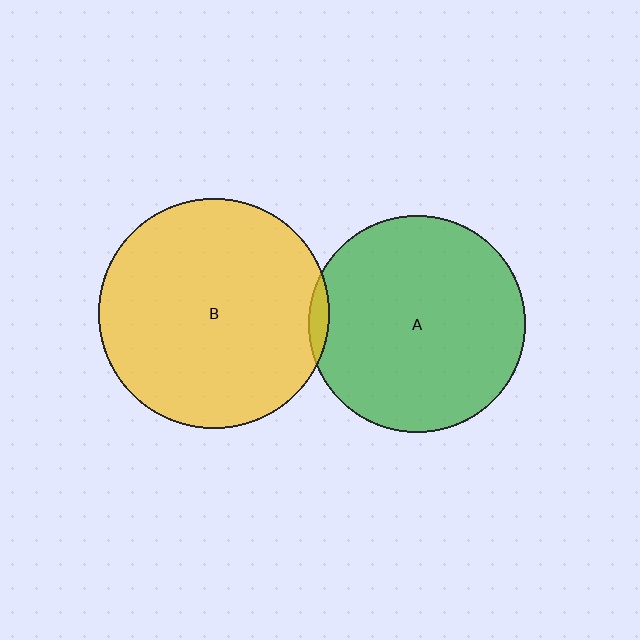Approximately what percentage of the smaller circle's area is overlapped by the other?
Approximately 5%.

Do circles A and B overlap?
Yes.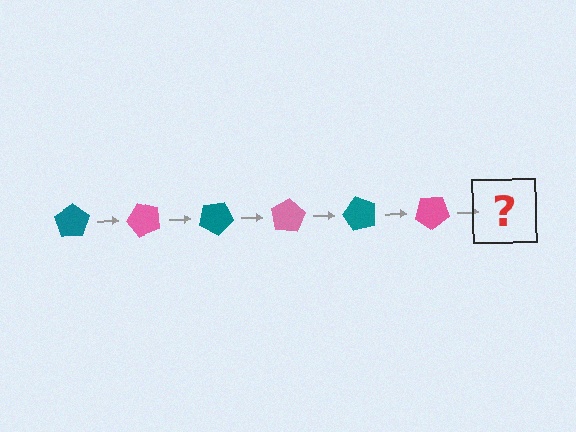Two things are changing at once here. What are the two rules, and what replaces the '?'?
The two rules are that it rotates 50 degrees each step and the color cycles through teal and pink. The '?' should be a teal pentagon, rotated 300 degrees from the start.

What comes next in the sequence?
The next element should be a teal pentagon, rotated 300 degrees from the start.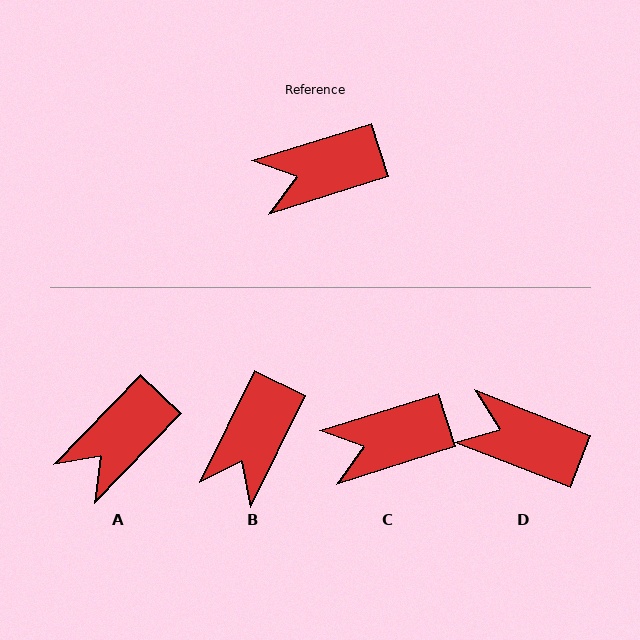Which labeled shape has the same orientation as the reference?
C.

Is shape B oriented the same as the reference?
No, it is off by about 46 degrees.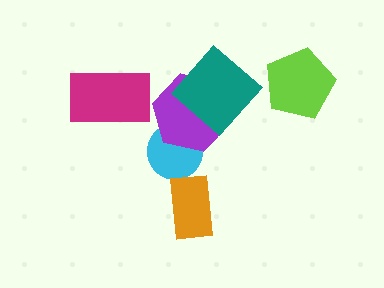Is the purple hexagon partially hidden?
Yes, it is partially covered by another shape.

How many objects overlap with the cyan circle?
1 object overlaps with the cyan circle.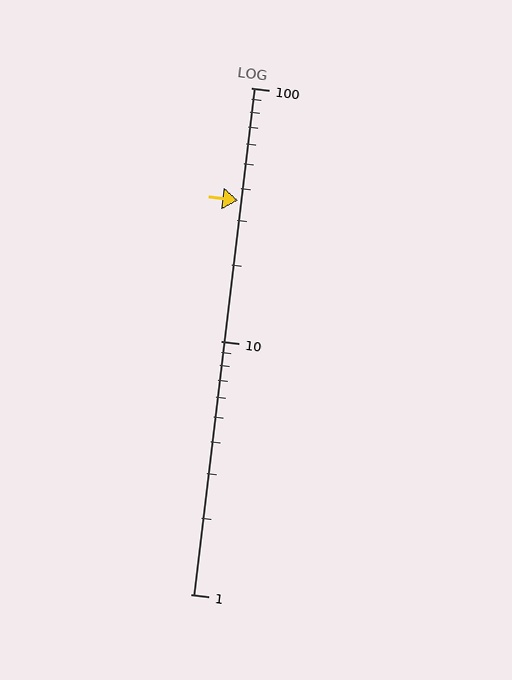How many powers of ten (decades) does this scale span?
The scale spans 2 decades, from 1 to 100.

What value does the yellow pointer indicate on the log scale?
The pointer indicates approximately 36.